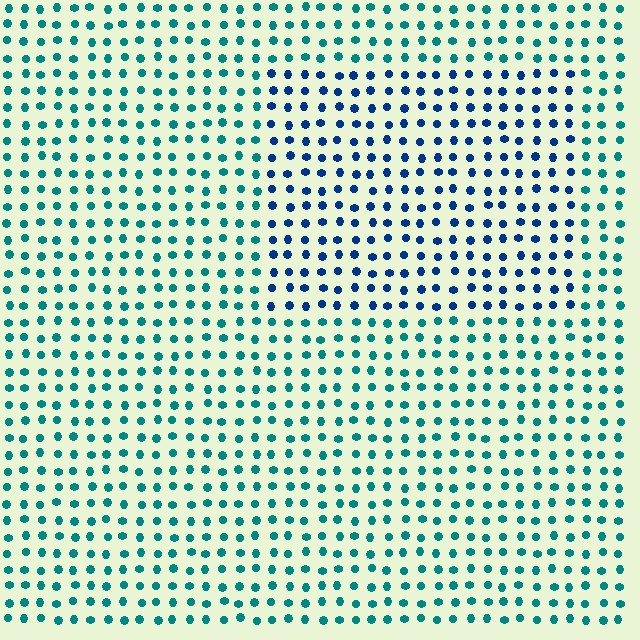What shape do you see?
I see a rectangle.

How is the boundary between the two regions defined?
The boundary is defined purely by a slight shift in hue (about 39 degrees). Spacing, size, and orientation are identical on both sides.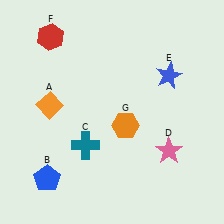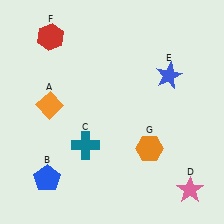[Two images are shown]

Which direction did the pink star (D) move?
The pink star (D) moved down.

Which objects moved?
The objects that moved are: the pink star (D), the orange hexagon (G).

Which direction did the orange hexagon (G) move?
The orange hexagon (G) moved right.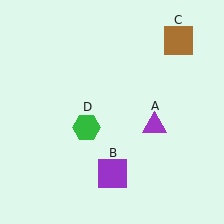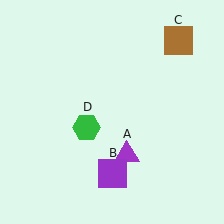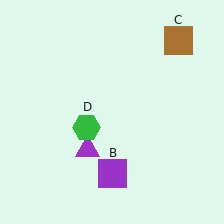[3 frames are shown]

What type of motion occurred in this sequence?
The purple triangle (object A) rotated clockwise around the center of the scene.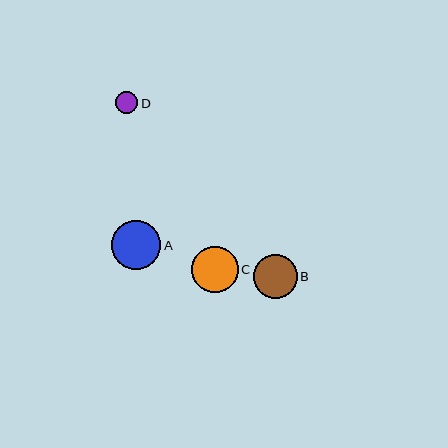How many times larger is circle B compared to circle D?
Circle B is approximately 2.0 times the size of circle D.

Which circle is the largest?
Circle A is the largest with a size of approximately 49 pixels.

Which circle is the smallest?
Circle D is the smallest with a size of approximately 22 pixels.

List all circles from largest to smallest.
From largest to smallest: A, C, B, D.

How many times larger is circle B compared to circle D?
Circle B is approximately 2.0 times the size of circle D.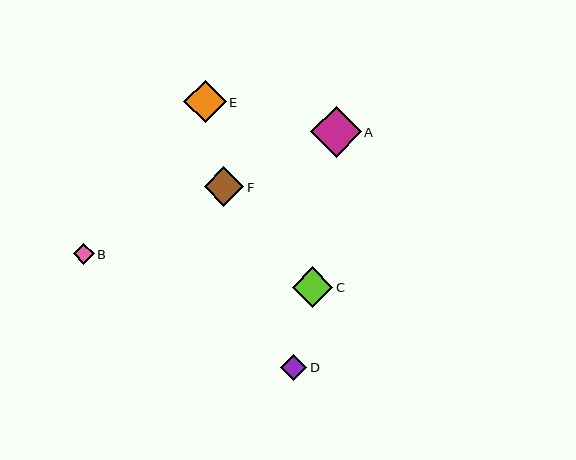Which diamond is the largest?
Diamond A is the largest with a size of approximately 51 pixels.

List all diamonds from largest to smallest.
From largest to smallest: A, E, C, F, D, B.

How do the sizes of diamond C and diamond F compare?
Diamond C and diamond F are approximately the same size.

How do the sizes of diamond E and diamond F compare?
Diamond E and diamond F are approximately the same size.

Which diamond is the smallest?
Diamond B is the smallest with a size of approximately 21 pixels.